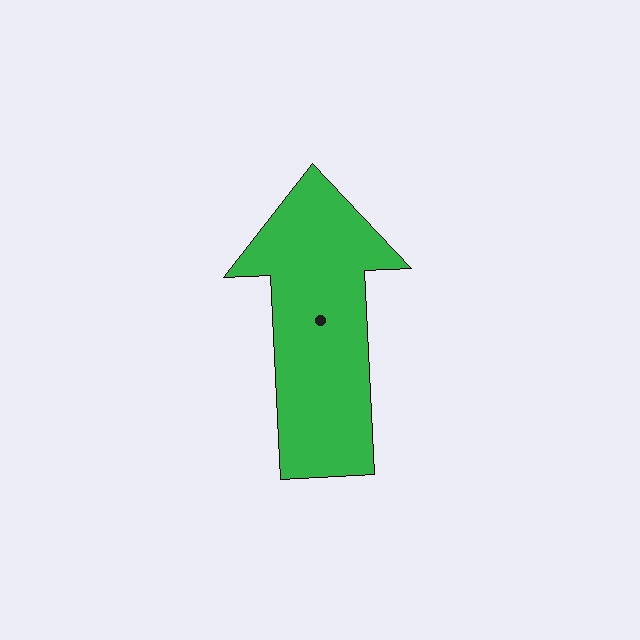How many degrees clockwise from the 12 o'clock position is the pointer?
Approximately 357 degrees.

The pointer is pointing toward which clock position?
Roughly 12 o'clock.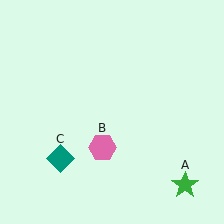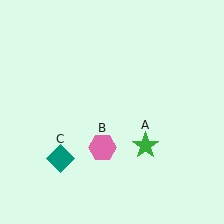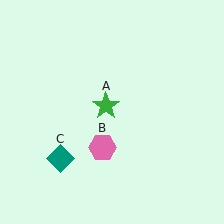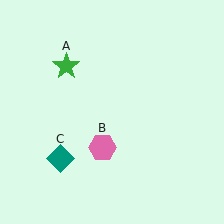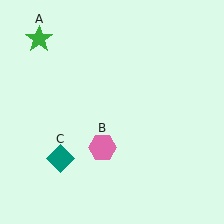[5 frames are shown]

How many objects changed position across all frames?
1 object changed position: green star (object A).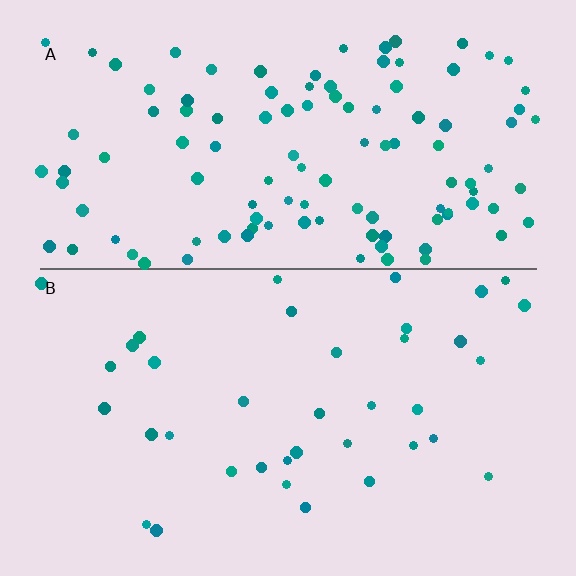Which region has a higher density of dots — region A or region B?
A (the top).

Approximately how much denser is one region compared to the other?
Approximately 3.0× — region A over region B.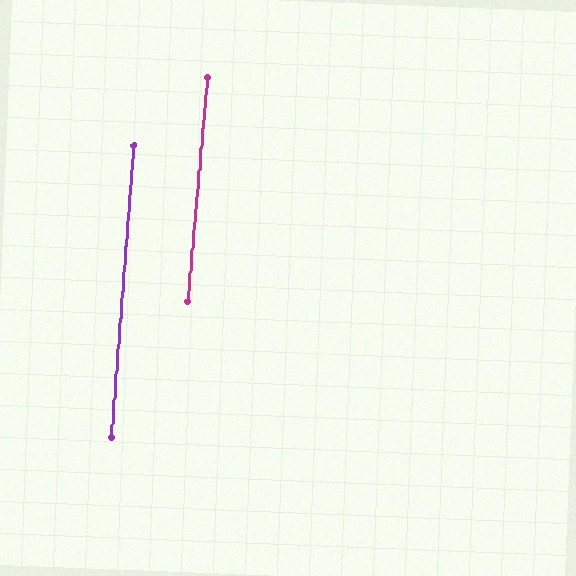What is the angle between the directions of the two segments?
Approximately 1 degree.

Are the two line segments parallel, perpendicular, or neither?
Parallel — their directions differ by only 0.8°.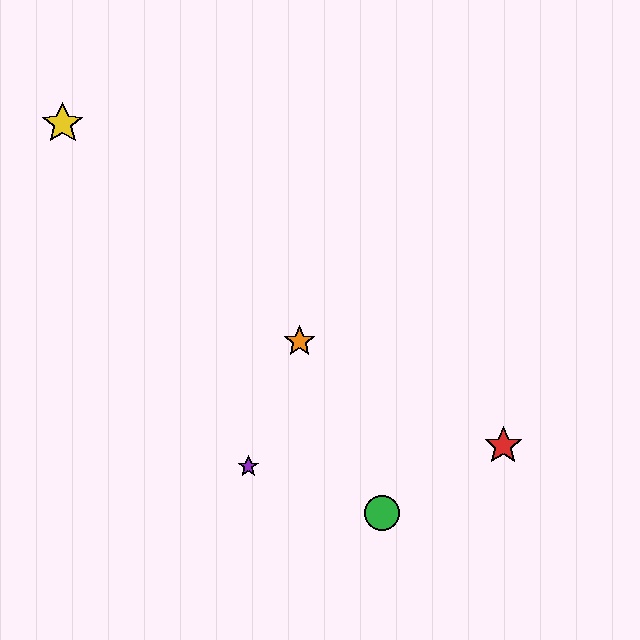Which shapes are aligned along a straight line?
The blue star, the purple star, the orange star are aligned along a straight line.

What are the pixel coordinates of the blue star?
The blue star is at (300, 342).